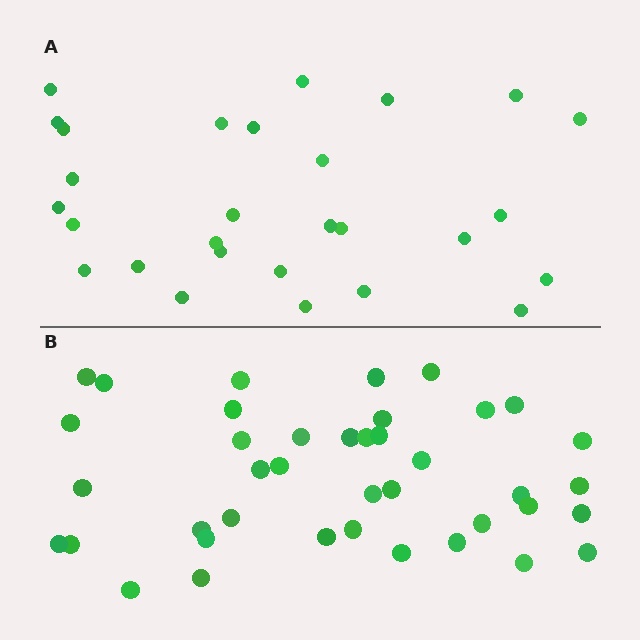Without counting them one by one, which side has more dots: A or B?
Region B (the bottom region) has more dots.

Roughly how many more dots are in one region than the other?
Region B has roughly 12 or so more dots than region A.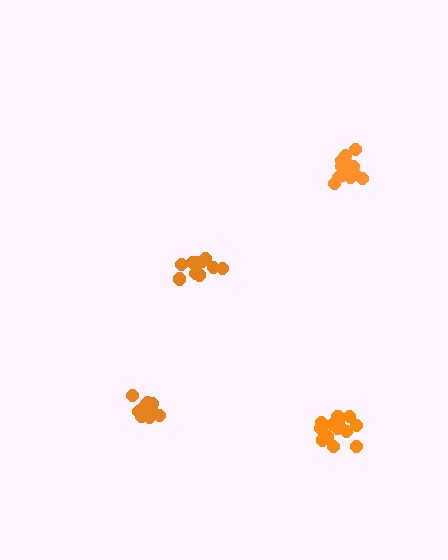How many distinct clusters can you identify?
There are 4 distinct clusters.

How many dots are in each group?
Group 1: 17 dots, Group 2: 12 dots, Group 3: 16 dots, Group 4: 12 dots (57 total).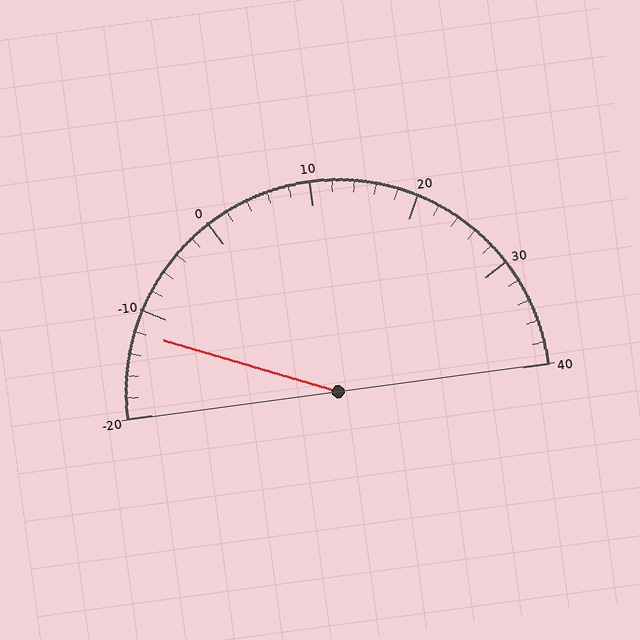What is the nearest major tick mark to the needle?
The nearest major tick mark is -10.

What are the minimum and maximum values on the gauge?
The gauge ranges from -20 to 40.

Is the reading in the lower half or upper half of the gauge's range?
The reading is in the lower half of the range (-20 to 40).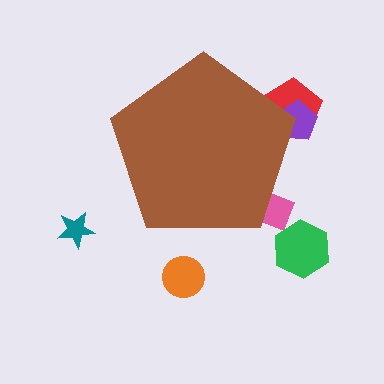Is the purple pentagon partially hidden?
Yes, the purple pentagon is partially hidden behind the brown pentagon.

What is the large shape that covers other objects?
A brown pentagon.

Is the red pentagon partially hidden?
Yes, the red pentagon is partially hidden behind the brown pentagon.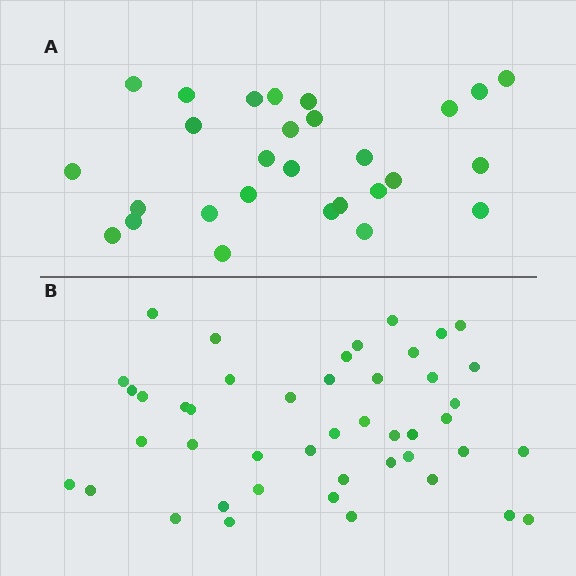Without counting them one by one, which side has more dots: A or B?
Region B (the bottom region) has more dots.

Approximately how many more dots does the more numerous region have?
Region B has approximately 15 more dots than region A.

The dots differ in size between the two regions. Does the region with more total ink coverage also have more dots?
No. Region A has more total ink coverage because its dots are larger, but region B actually contains more individual dots. Total area can be misleading — the number of items is what matters here.